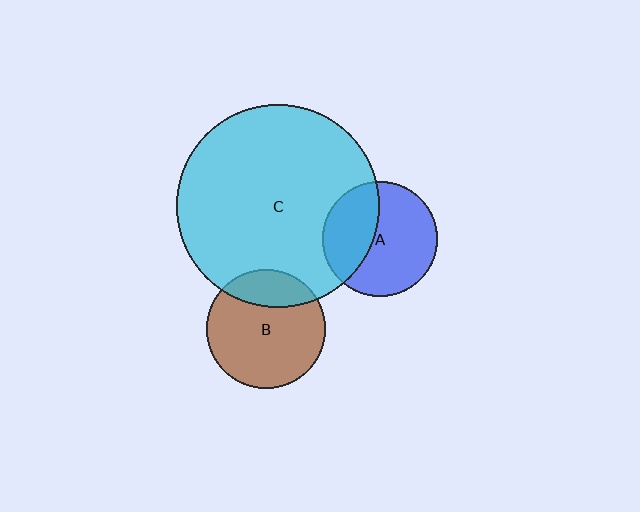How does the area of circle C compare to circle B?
Approximately 3.0 times.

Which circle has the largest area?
Circle C (cyan).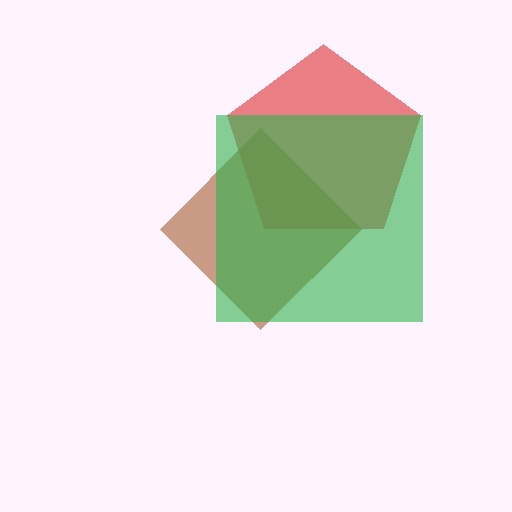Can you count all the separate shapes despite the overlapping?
Yes, there are 3 separate shapes.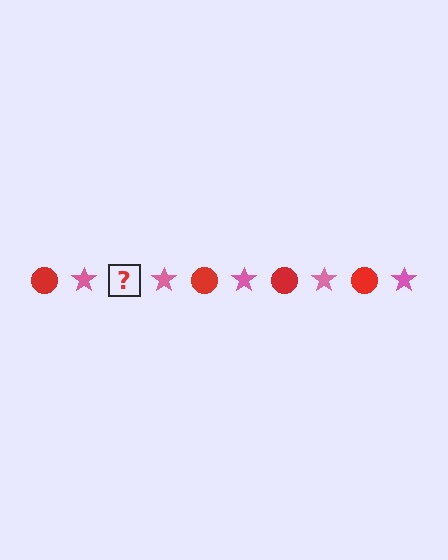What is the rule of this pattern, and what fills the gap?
The rule is that the pattern alternates between red circle and pink star. The gap should be filled with a red circle.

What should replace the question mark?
The question mark should be replaced with a red circle.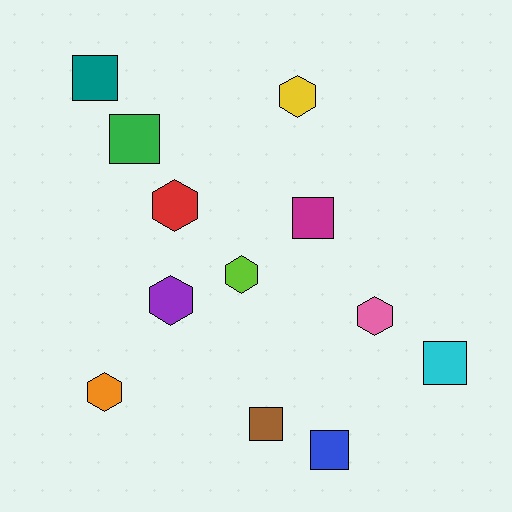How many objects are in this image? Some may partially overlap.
There are 12 objects.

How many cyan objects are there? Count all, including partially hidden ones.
There is 1 cyan object.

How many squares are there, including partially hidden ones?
There are 6 squares.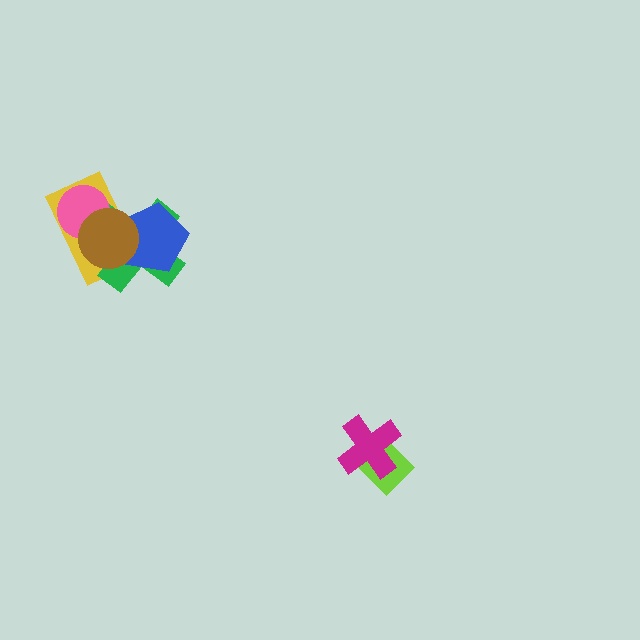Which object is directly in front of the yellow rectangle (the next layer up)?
The green cross is directly in front of the yellow rectangle.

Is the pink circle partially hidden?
Yes, it is partially covered by another shape.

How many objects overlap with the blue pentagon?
3 objects overlap with the blue pentagon.